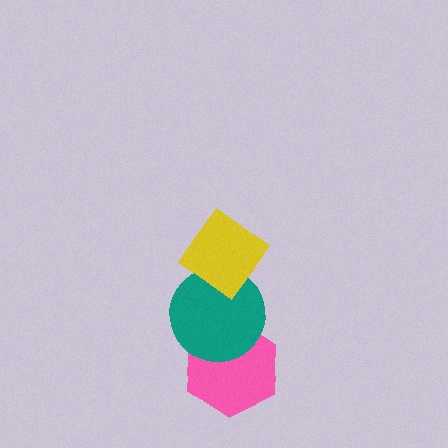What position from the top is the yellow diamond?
The yellow diamond is 1st from the top.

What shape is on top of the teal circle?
The yellow diamond is on top of the teal circle.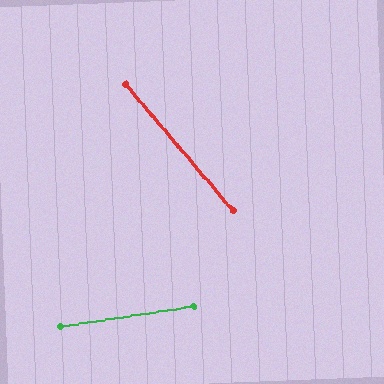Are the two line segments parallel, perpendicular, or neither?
Neither parallel nor perpendicular — they differ by about 58°.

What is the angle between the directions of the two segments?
Approximately 58 degrees.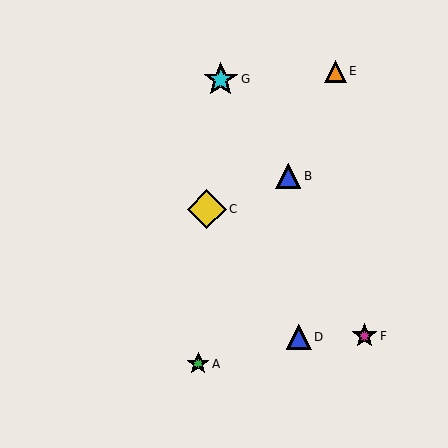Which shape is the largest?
The yellow diamond (labeled C) is the largest.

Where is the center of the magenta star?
The center of the magenta star is at (365, 336).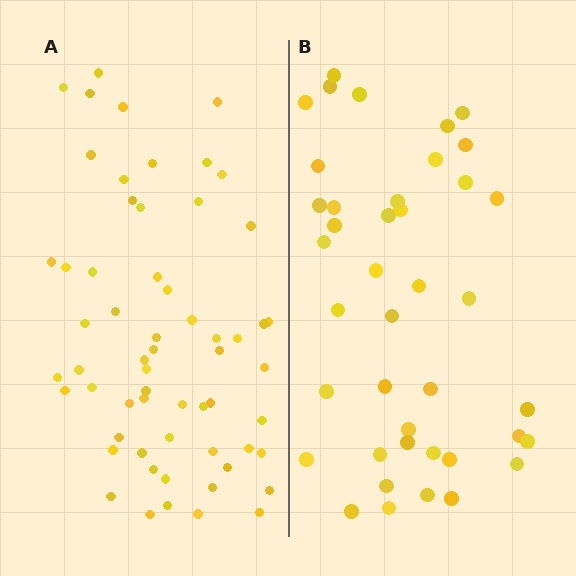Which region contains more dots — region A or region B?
Region A (the left region) has more dots.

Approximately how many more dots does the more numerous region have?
Region A has approximately 20 more dots than region B.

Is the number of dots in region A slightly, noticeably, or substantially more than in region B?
Region A has substantially more. The ratio is roughly 1.5 to 1.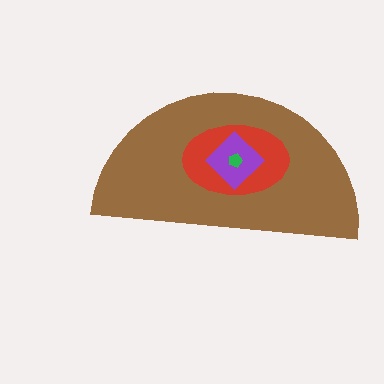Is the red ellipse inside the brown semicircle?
Yes.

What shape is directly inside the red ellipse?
The purple diamond.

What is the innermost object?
The green pentagon.